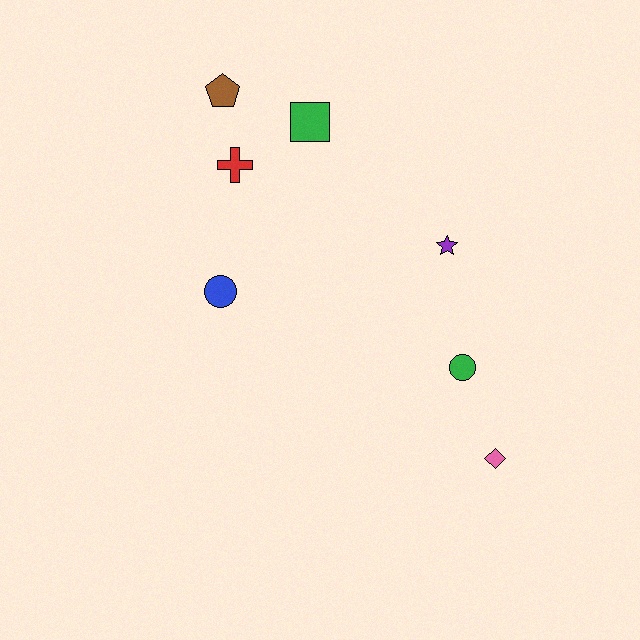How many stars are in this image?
There is 1 star.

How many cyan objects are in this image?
There are no cyan objects.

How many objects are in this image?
There are 7 objects.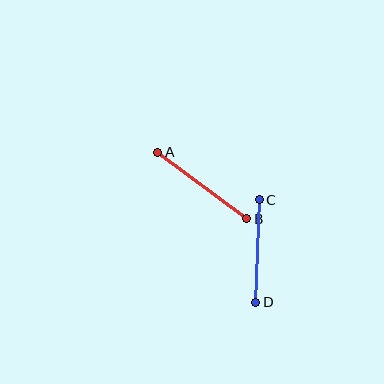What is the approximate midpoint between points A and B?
The midpoint is at approximately (202, 185) pixels.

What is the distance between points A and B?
The distance is approximately 111 pixels.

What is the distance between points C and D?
The distance is approximately 103 pixels.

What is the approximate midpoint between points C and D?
The midpoint is at approximately (257, 251) pixels.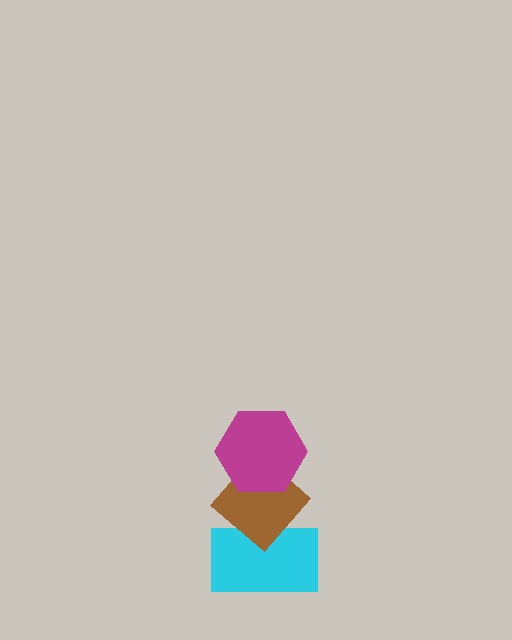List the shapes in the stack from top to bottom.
From top to bottom: the magenta hexagon, the brown diamond, the cyan rectangle.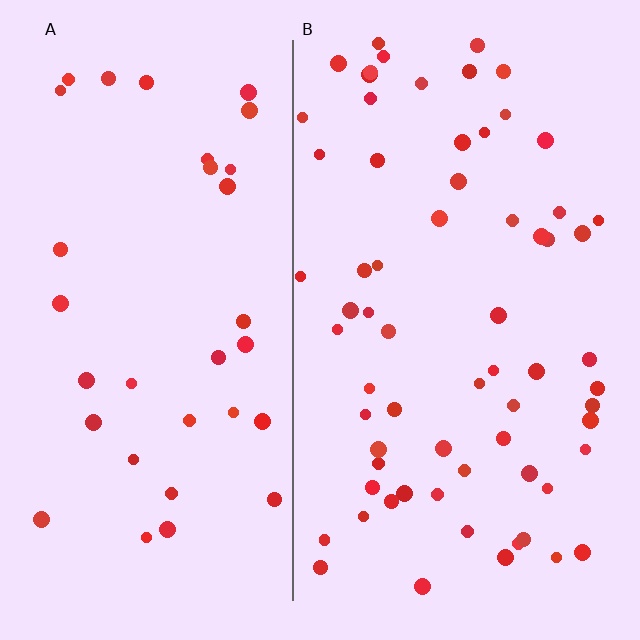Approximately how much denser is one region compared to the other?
Approximately 2.0× — region B over region A.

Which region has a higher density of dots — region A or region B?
B (the right).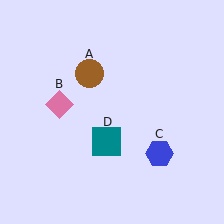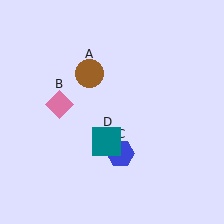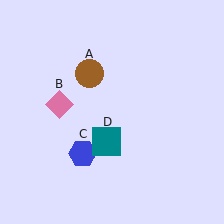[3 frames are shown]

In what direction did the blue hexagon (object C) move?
The blue hexagon (object C) moved left.